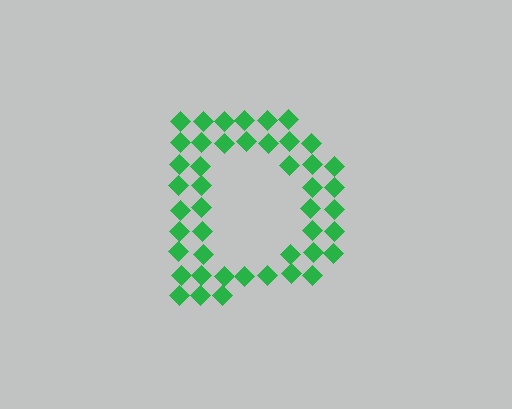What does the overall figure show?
The overall figure shows the letter D.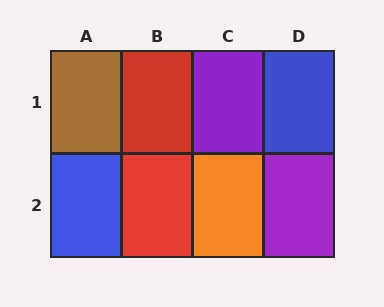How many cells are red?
2 cells are red.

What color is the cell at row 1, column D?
Blue.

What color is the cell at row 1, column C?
Purple.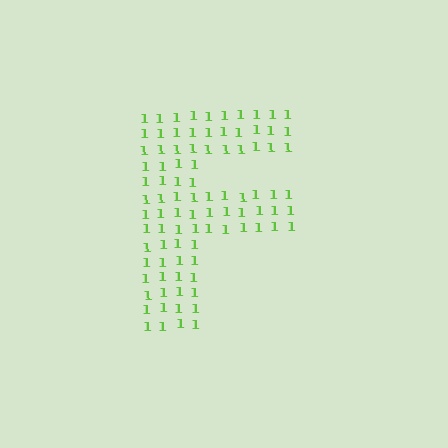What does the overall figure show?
The overall figure shows the letter F.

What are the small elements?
The small elements are digit 1's.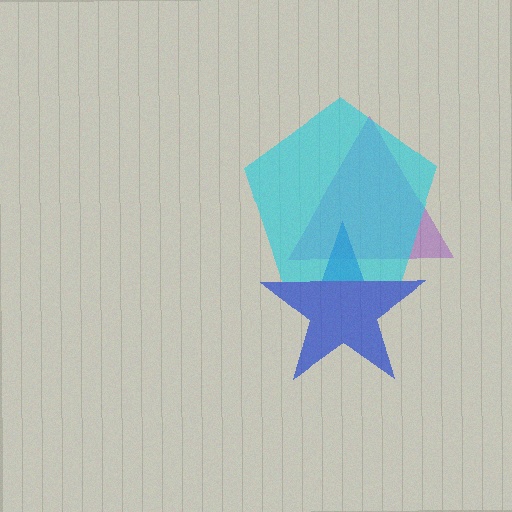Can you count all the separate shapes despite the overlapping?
Yes, there are 3 separate shapes.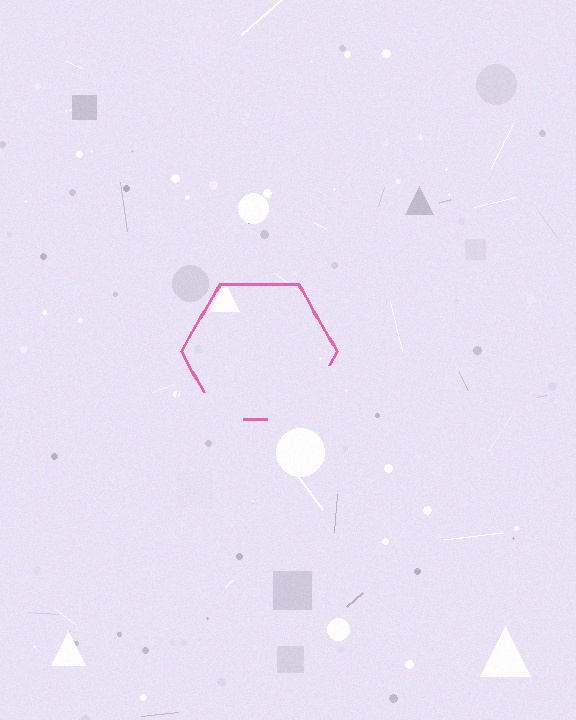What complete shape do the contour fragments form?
The contour fragments form a hexagon.